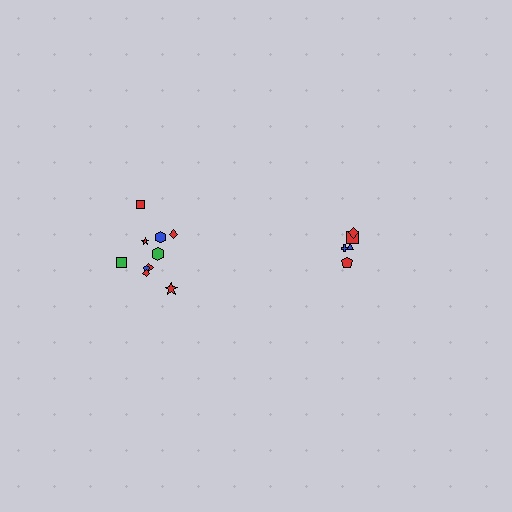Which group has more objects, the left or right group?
The left group.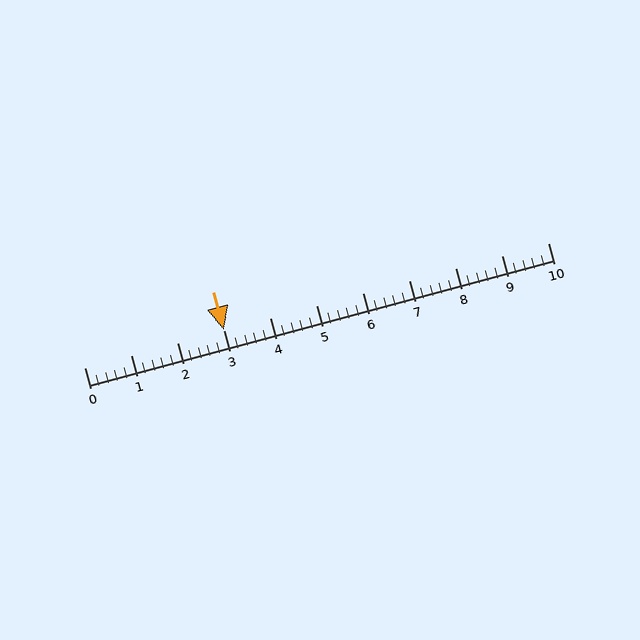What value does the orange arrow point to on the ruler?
The orange arrow points to approximately 3.0.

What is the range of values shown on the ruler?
The ruler shows values from 0 to 10.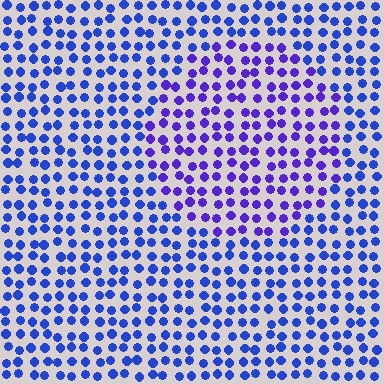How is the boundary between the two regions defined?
The boundary is defined purely by a slight shift in hue (about 29 degrees). Spacing, size, and orientation are identical on both sides.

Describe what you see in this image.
The image is filled with small blue elements in a uniform arrangement. A circle-shaped region is visible where the elements are tinted to a slightly different hue, forming a subtle color boundary.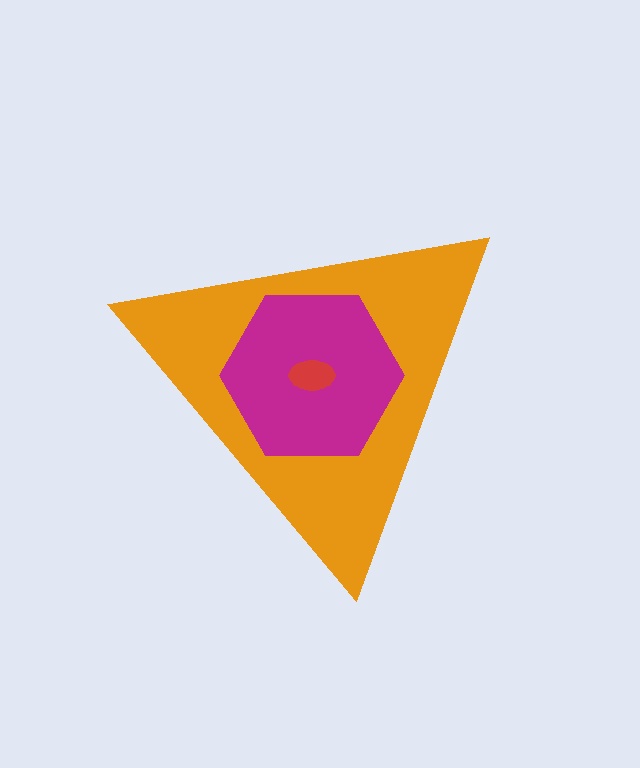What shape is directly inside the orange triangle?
The magenta hexagon.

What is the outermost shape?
The orange triangle.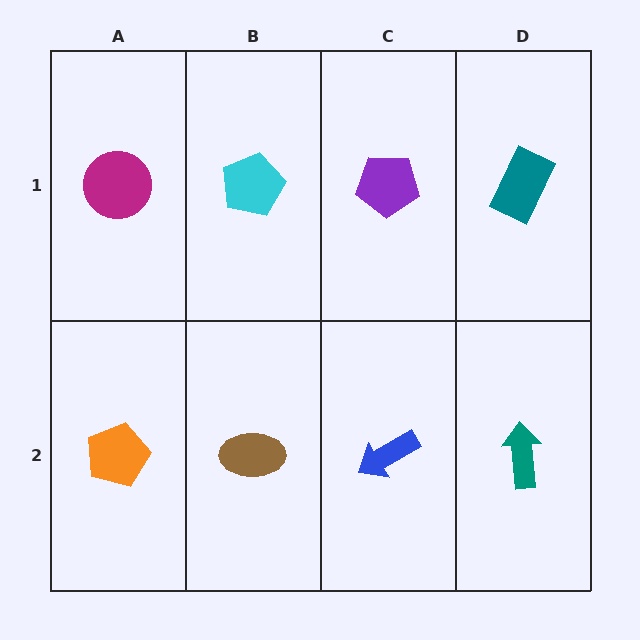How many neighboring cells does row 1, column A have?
2.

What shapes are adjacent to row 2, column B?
A cyan pentagon (row 1, column B), an orange pentagon (row 2, column A), a blue arrow (row 2, column C).